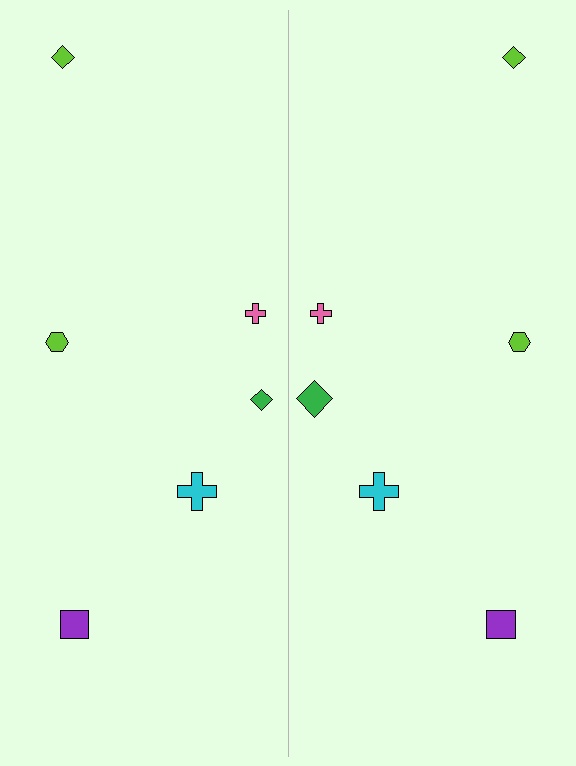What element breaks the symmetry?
The green diamond on the right side has a different size than its mirror counterpart.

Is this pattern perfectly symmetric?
No, the pattern is not perfectly symmetric. The green diamond on the right side has a different size than its mirror counterpart.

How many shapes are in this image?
There are 12 shapes in this image.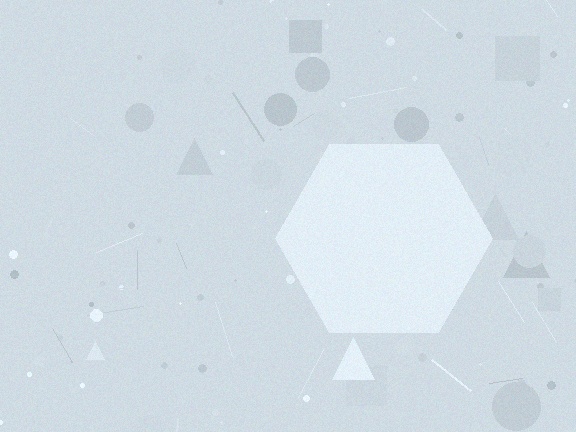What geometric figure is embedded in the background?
A hexagon is embedded in the background.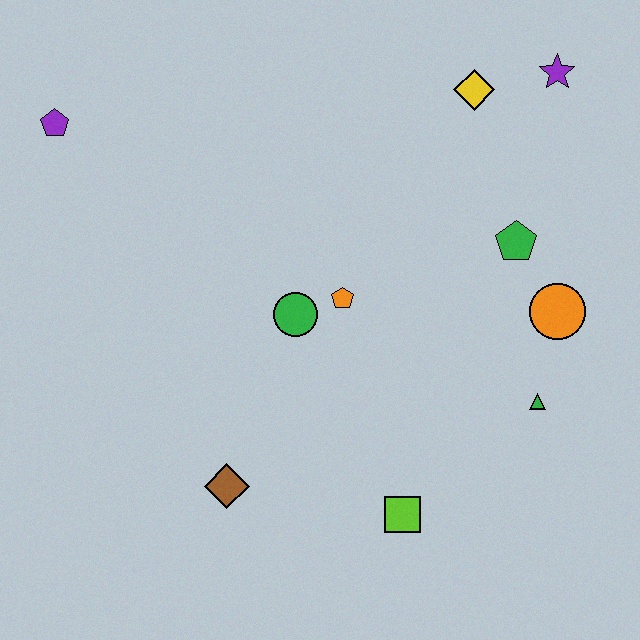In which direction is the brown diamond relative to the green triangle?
The brown diamond is to the left of the green triangle.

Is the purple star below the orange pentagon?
No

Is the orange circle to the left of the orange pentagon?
No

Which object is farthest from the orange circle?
The purple pentagon is farthest from the orange circle.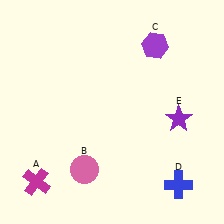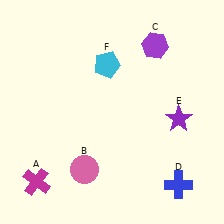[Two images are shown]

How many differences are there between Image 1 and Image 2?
There is 1 difference between the two images.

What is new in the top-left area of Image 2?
A cyan pentagon (F) was added in the top-left area of Image 2.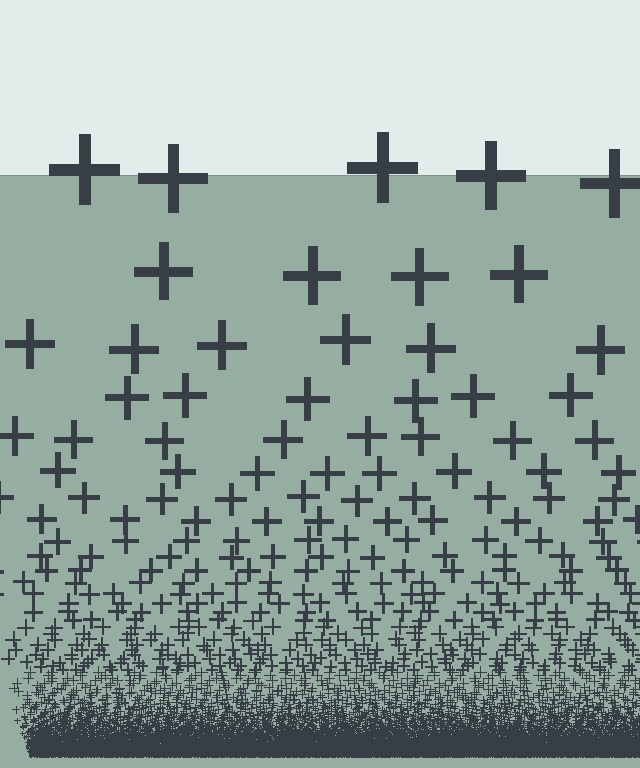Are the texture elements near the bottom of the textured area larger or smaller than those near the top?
Smaller. The gradient is inverted — elements near the bottom are smaller and denser.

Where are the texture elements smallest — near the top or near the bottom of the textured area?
Near the bottom.